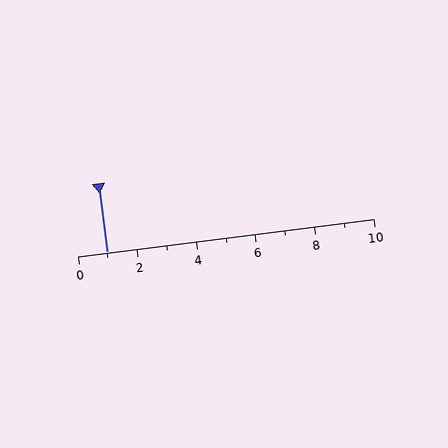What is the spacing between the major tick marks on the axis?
The major ticks are spaced 2 apart.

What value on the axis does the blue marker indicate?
The marker indicates approximately 1.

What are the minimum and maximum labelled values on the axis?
The axis runs from 0 to 10.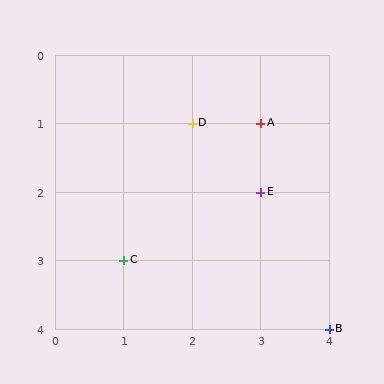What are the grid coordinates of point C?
Point C is at grid coordinates (1, 3).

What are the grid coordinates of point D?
Point D is at grid coordinates (2, 1).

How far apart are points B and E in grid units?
Points B and E are 1 column and 2 rows apart (about 2.2 grid units diagonally).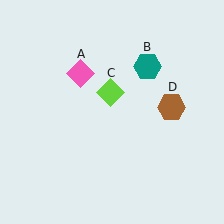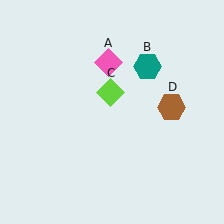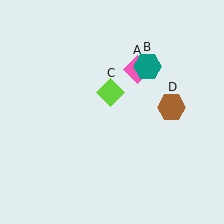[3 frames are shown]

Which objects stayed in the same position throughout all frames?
Teal hexagon (object B) and lime diamond (object C) and brown hexagon (object D) remained stationary.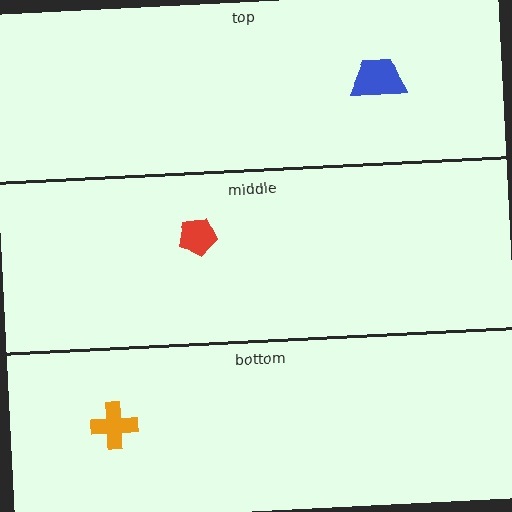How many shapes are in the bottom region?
1.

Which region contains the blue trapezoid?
The top region.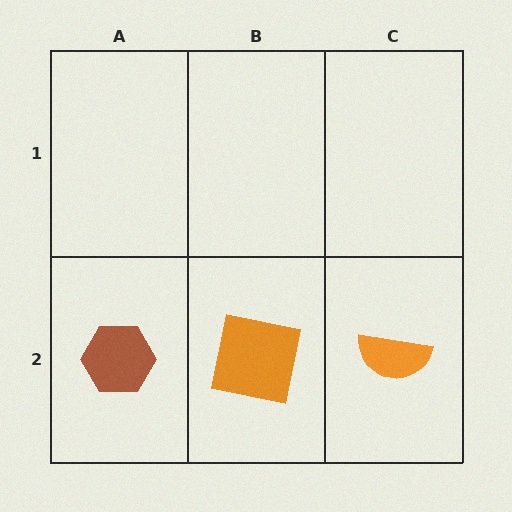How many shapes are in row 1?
0 shapes.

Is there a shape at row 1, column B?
No, that cell is empty.